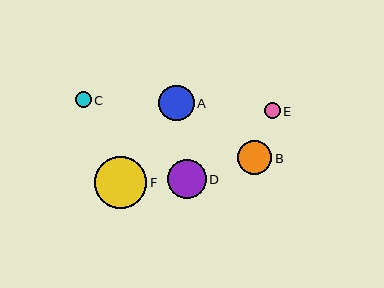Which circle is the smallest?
Circle E is the smallest with a size of approximately 15 pixels.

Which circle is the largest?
Circle F is the largest with a size of approximately 53 pixels.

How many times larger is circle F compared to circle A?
Circle F is approximately 1.5 times the size of circle A.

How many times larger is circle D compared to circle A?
Circle D is approximately 1.1 times the size of circle A.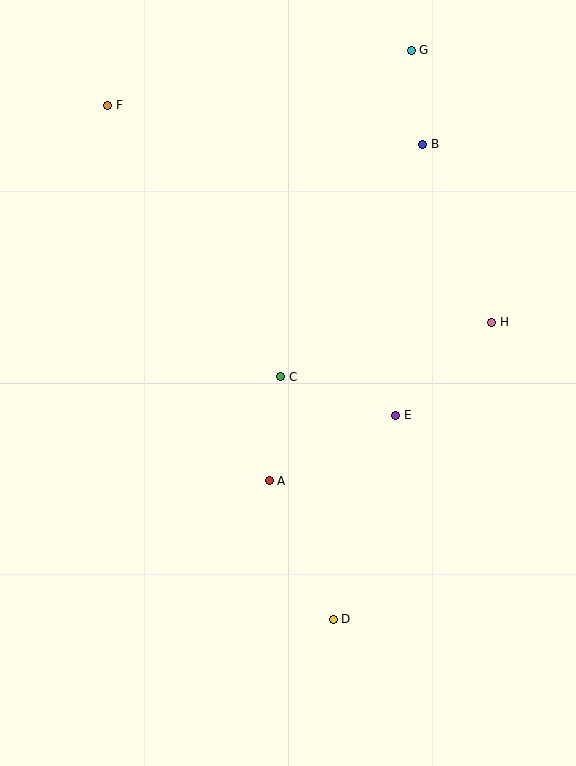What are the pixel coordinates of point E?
Point E is at (396, 415).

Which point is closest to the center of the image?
Point C at (281, 377) is closest to the center.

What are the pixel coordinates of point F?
Point F is at (108, 105).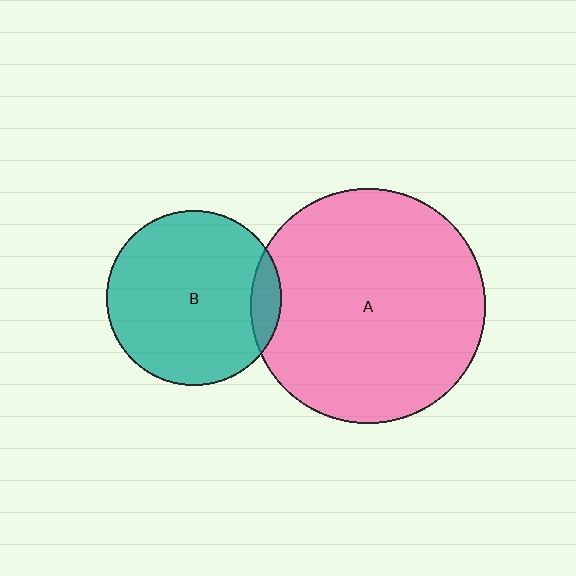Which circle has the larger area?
Circle A (pink).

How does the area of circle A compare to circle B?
Approximately 1.8 times.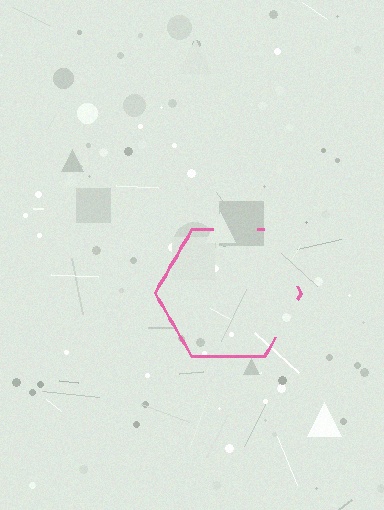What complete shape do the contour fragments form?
The contour fragments form a hexagon.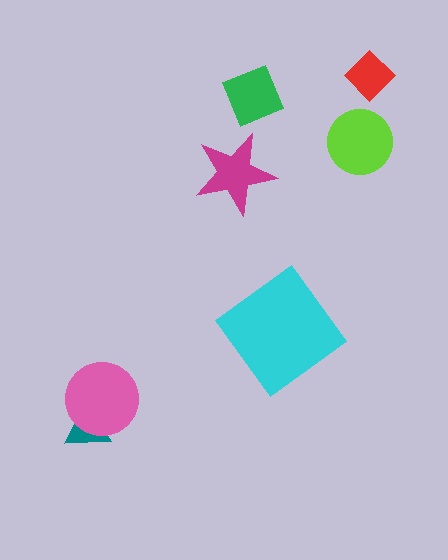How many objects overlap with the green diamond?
0 objects overlap with the green diamond.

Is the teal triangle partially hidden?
Yes, it is partially covered by another shape.